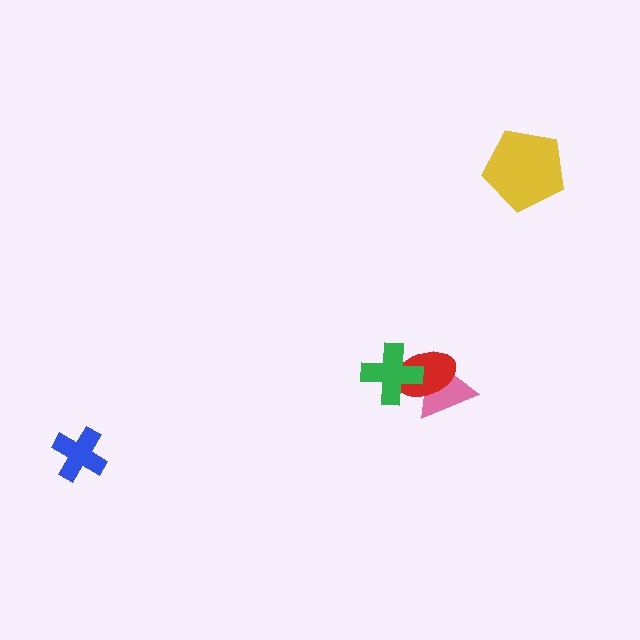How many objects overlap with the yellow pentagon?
0 objects overlap with the yellow pentagon.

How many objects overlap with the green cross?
2 objects overlap with the green cross.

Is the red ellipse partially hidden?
Yes, it is partially covered by another shape.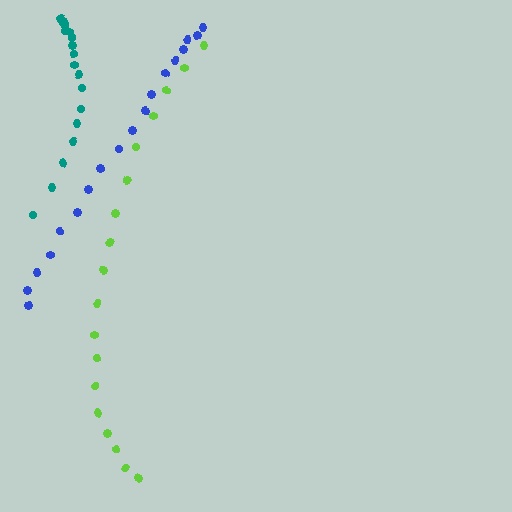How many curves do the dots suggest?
There are 3 distinct paths.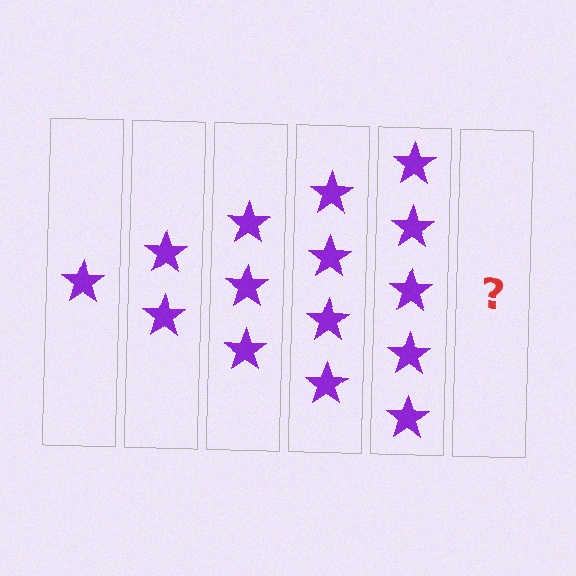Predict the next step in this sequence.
The next step is 6 stars.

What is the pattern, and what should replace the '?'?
The pattern is that each step adds one more star. The '?' should be 6 stars.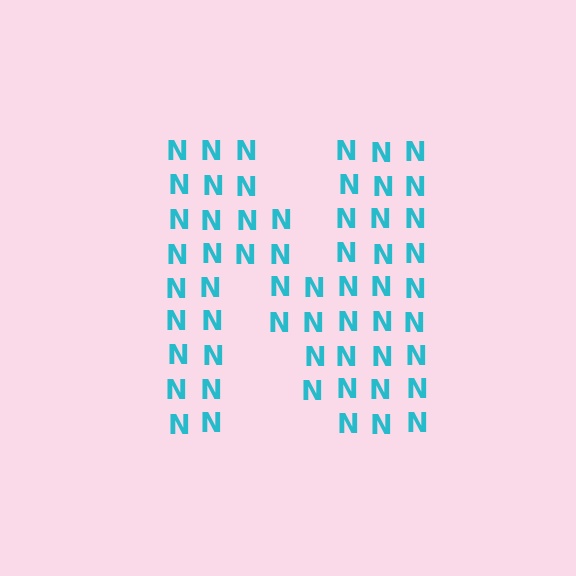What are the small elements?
The small elements are letter N's.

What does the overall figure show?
The overall figure shows the letter N.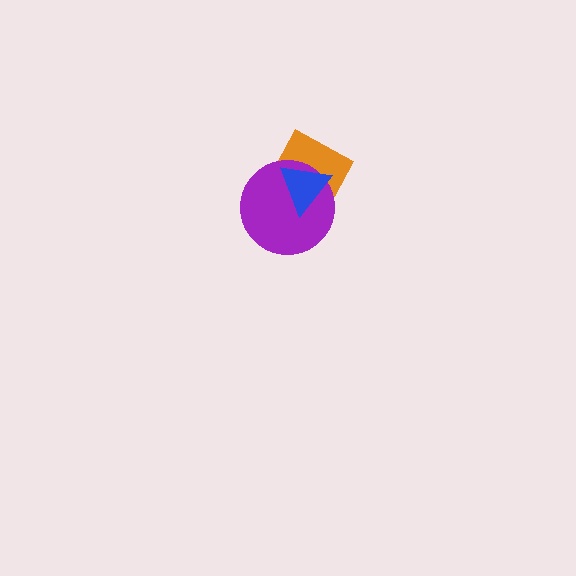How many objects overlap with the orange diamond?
2 objects overlap with the orange diamond.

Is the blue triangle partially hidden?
No, no other shape covers it.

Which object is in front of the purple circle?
The blue triangle is in front of the purple circle.